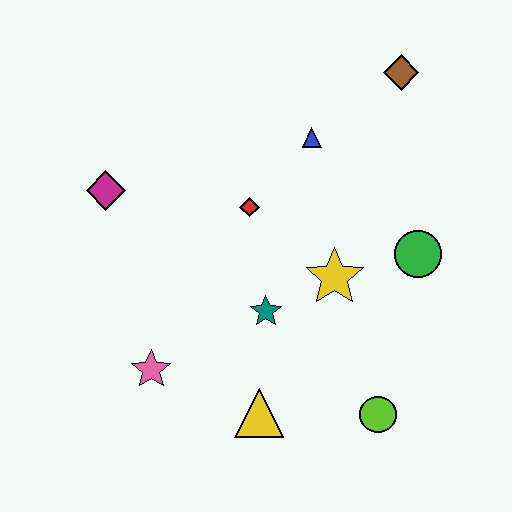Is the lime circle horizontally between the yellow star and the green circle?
Yes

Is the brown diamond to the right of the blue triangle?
Yes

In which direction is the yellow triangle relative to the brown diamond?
The yellow triangle is below the brown diamond.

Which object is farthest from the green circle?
The magenta diamond is farthest from the green circle.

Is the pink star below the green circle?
Yes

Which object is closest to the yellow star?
The teal star is closest to the yellow star.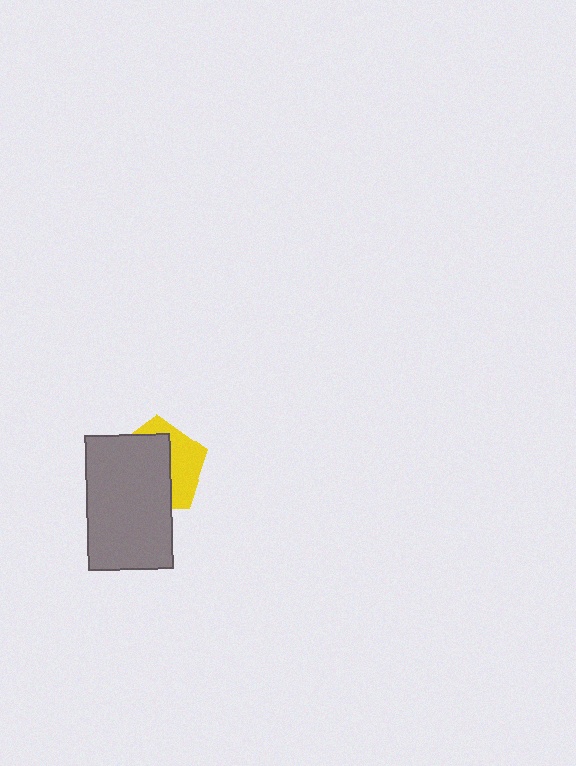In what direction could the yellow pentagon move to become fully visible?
The yellow pentagon could move toward the upper-right. That would shift it out from behind the gray rectangle entirely.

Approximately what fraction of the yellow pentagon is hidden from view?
Roughly 62% of the yellow pentagon is hidden behind the gray rectangle.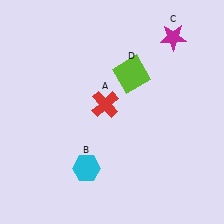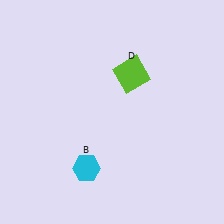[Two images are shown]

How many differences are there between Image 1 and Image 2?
There are 2 differences between the two images.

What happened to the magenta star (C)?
The magenta star (C) was removed in Image 2. It was in the top-right area of Image 1.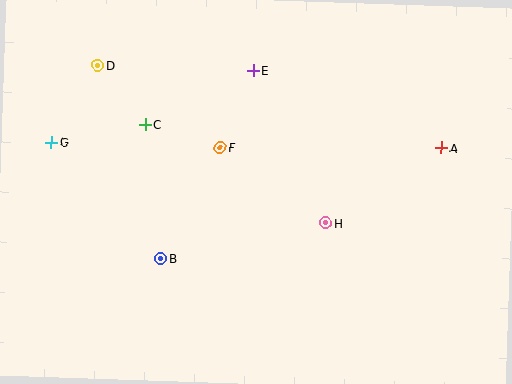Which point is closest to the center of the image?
Point F at (220, 147) is closest to the center.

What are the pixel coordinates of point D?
Point D is at (98, 65).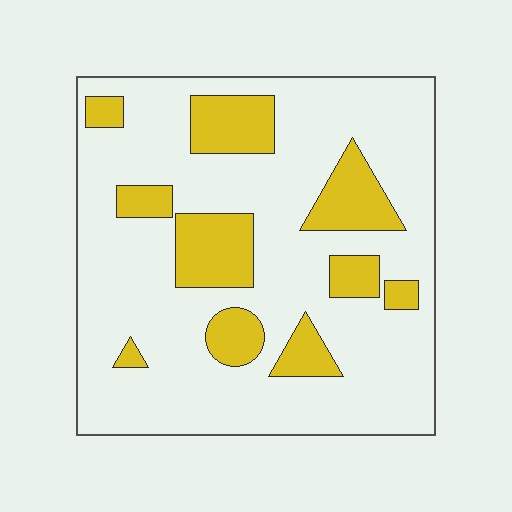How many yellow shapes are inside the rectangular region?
10.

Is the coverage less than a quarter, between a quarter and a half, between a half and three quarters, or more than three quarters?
Less than a quarter.